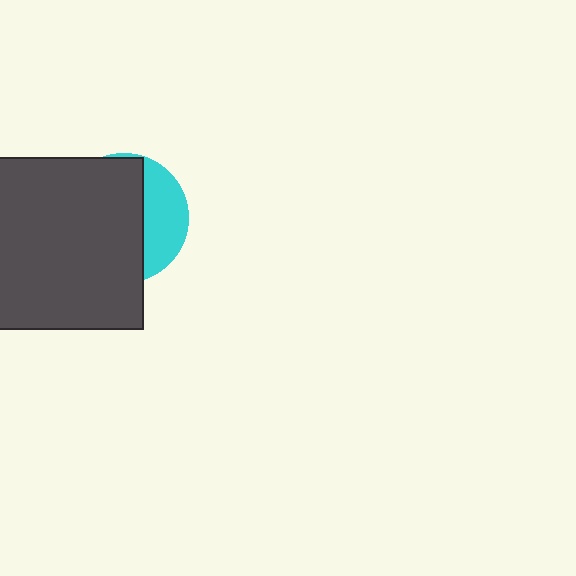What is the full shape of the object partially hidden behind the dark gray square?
The partially hidden object is a cyan circle.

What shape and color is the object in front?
The object in front is a dark gray square.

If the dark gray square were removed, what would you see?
You would see the complete cyan circle.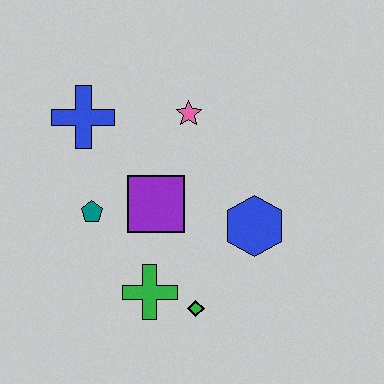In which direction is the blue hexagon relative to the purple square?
The blue hexagon is to the right of the purple square.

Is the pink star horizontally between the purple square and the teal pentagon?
No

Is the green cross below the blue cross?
Yes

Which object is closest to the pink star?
The purple square is closest to the pink star.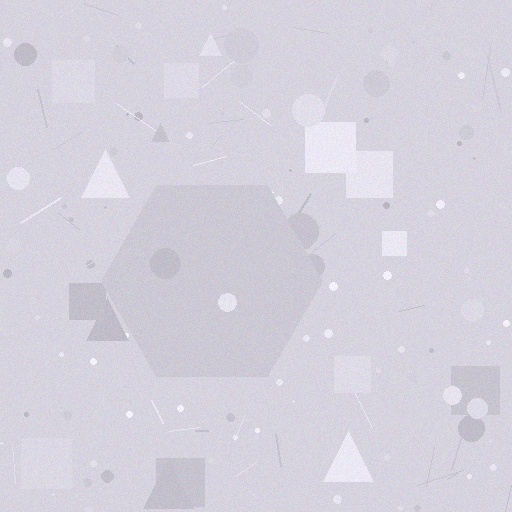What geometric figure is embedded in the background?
A hexagon is embedded in the background.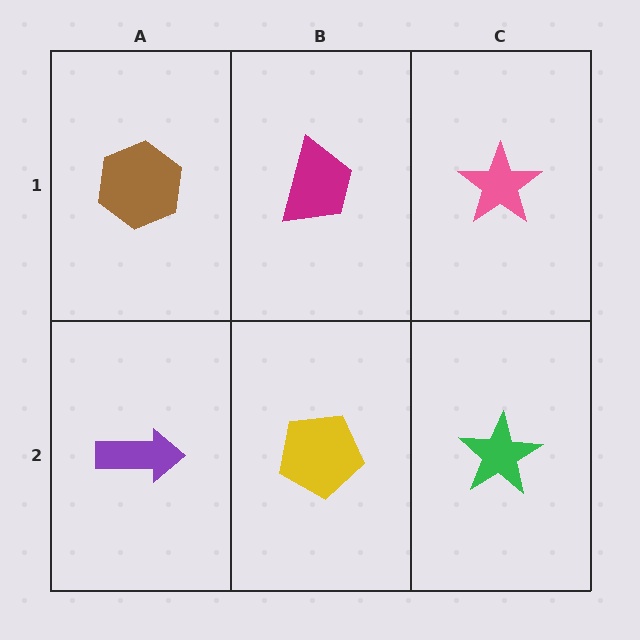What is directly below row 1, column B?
A yellow pentagon.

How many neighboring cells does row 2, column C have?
2.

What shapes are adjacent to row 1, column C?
A green star (row 2, column C), a magenta trapezoid (row 1, column B).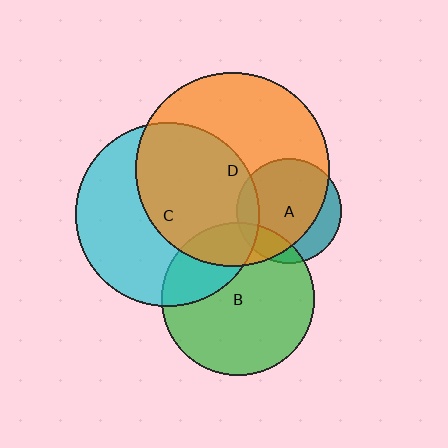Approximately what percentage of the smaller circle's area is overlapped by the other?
Approximately 75%.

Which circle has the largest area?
Circle D (orange).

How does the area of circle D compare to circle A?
Approximately 3.4 times.